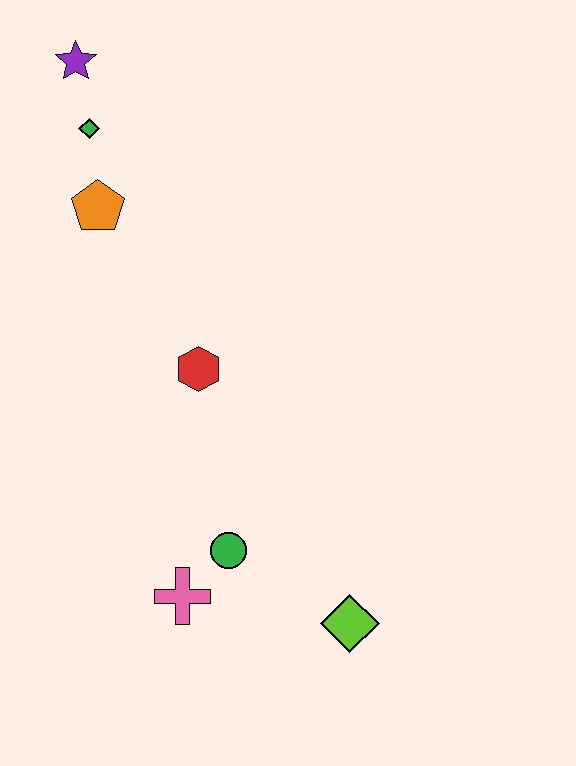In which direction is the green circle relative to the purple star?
The green circle is below the purple star.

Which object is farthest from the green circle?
The purple star is farthest from the green circle.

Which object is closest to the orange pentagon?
The green diamond is closest to the orange pentagon.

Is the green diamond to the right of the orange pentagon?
No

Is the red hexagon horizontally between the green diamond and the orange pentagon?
No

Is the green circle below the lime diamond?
No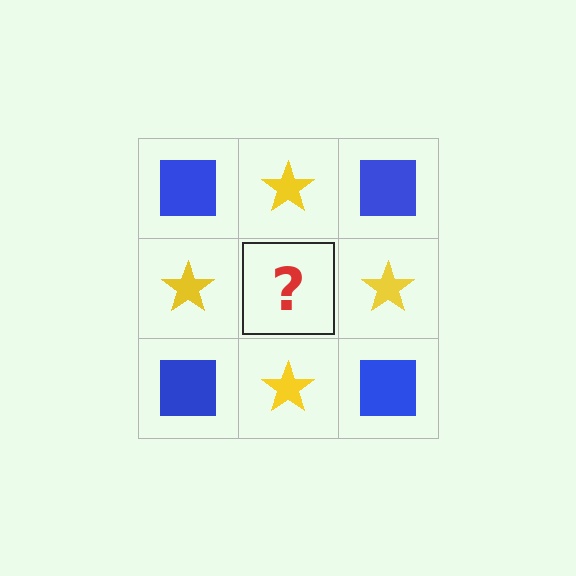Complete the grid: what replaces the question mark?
The question mark should be replaced with a blue square.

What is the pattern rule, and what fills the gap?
The rule is that it alternates blue square and yellow star in a checkerboard pattern. The gap should be filled with a blue square.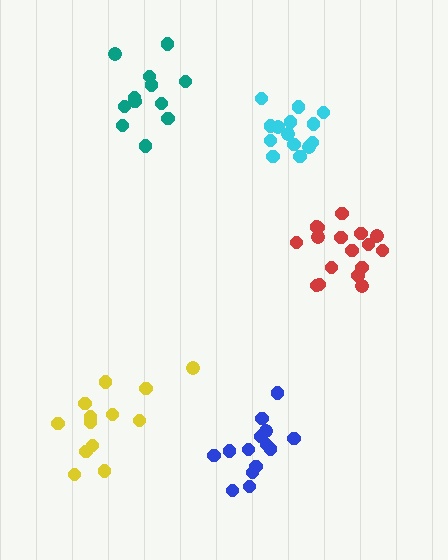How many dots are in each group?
Group 1: 14 dots, Group 2: 14 dots, Group 3: 12 dots, Group 4: 17 dots, Group 5: 13 dots (70 total).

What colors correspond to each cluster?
The clusters are colored: cyan, blue, teal, red, yellow.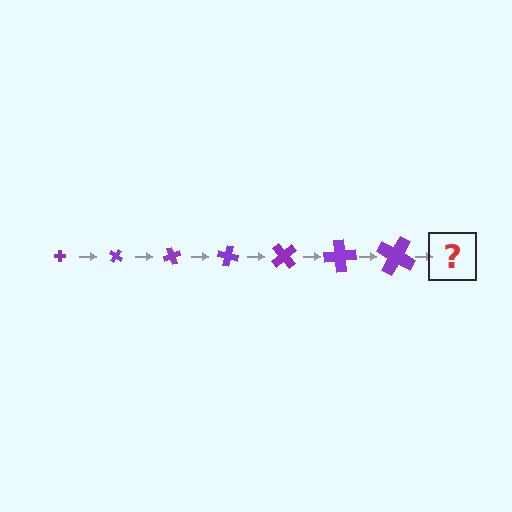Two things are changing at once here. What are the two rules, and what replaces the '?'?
The two rules are that the cross grows larger each step and it rotates 35 degrees each step. The '?' should be a cross, larger than the previous one and rotated 245 degrees from the start.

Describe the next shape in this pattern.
It should be a cross, larger than the previous one and rotated 245 degrees from the start.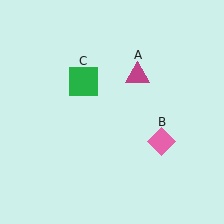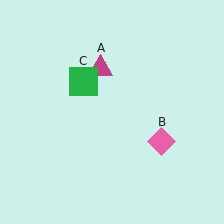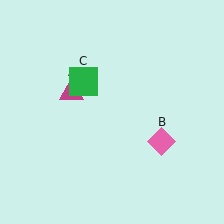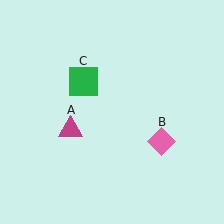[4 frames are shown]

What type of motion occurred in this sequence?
The magenta triangle (object A) rotated counterclockwise around the center of the scene.